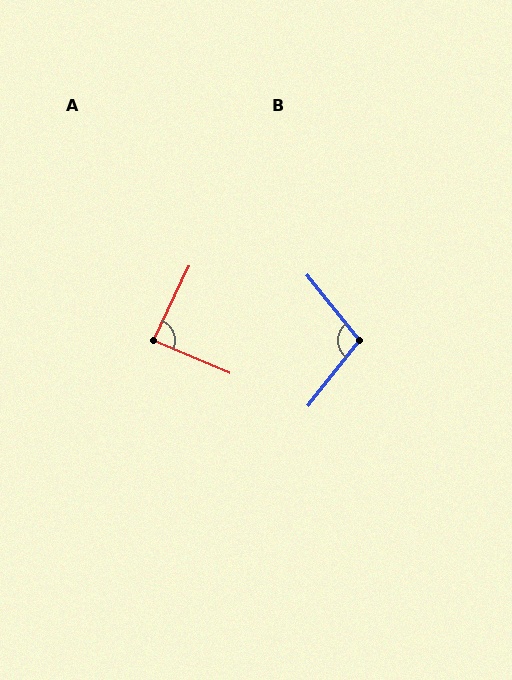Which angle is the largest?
B, at approximately 103 degrees.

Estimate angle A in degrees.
Approximately 88 degrees.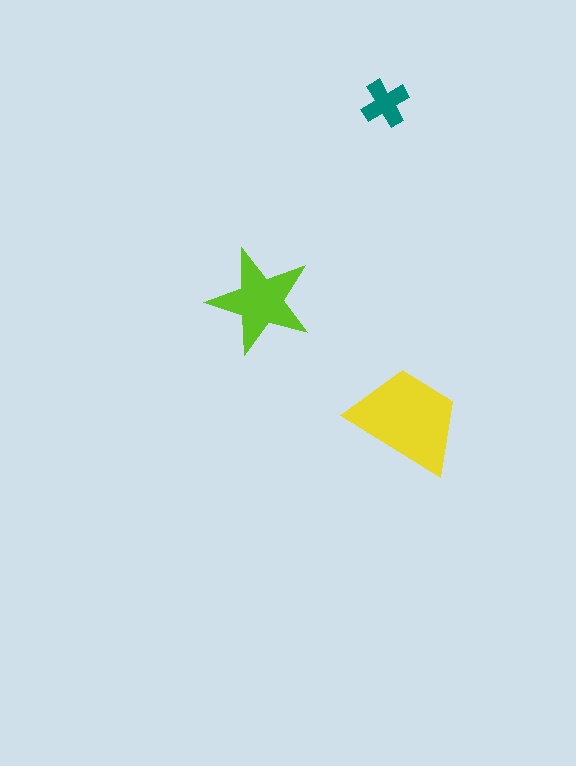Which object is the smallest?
The teal cross.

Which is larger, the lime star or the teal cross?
The lime star.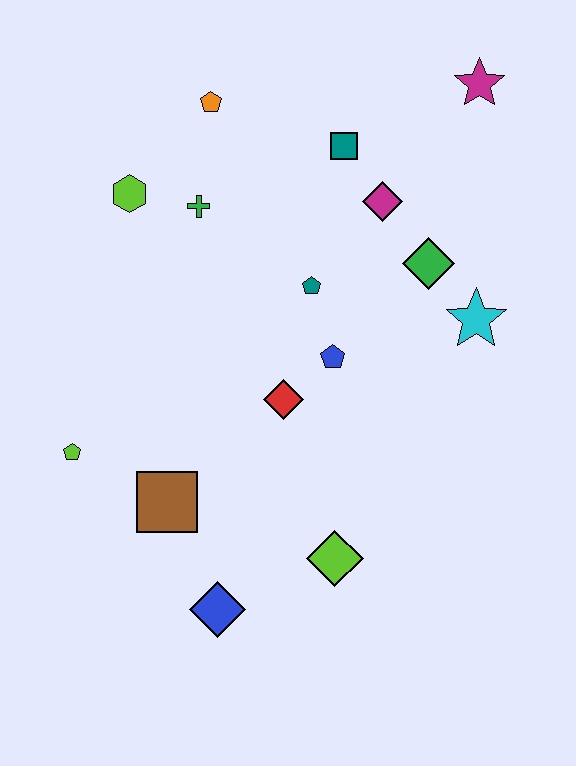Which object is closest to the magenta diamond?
The teal square is closest to the magenta diamond.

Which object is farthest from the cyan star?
The lime pentagon is farthest from the cyan star.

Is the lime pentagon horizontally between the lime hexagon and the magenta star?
No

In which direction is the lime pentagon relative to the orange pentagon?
The lime pentagon is below the orange pentagon.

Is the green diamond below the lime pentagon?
No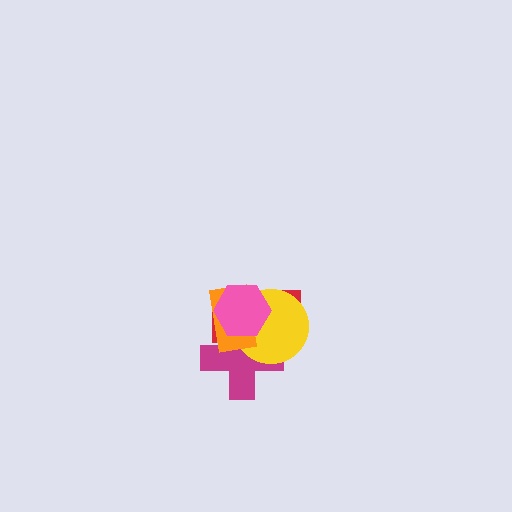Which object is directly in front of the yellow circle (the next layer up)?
The orange rectangle is directly in front of the yellow circle.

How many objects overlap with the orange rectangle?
4 objects overlap with the orange rectangle.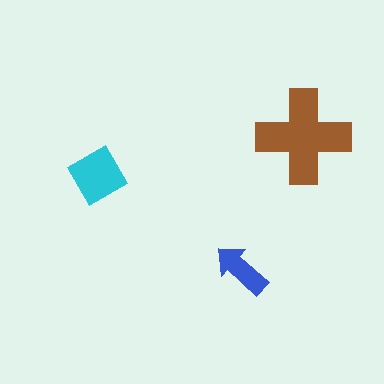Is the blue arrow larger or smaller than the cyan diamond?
Smaller.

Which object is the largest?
The brown cross.